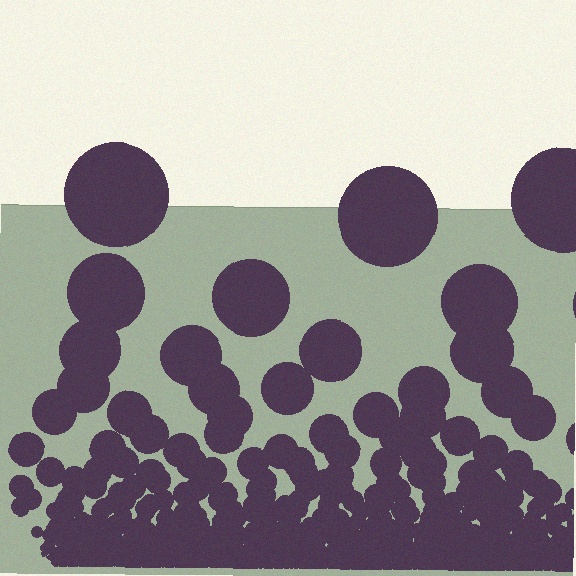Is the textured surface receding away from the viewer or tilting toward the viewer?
The surface appears to tilt toward the viewer. Texture elements get larger and sparser toward the top.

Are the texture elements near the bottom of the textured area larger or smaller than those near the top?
Smaller. The gradient is inverted — elements near the bottom are smaller and denser.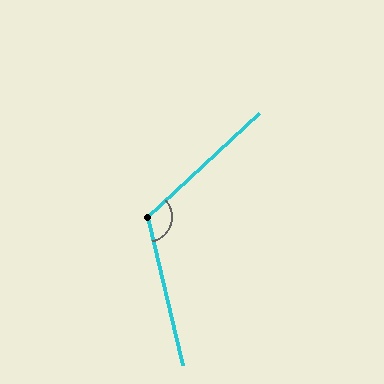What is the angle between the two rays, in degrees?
Approximately 119 degrees.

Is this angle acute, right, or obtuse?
It is obtuse.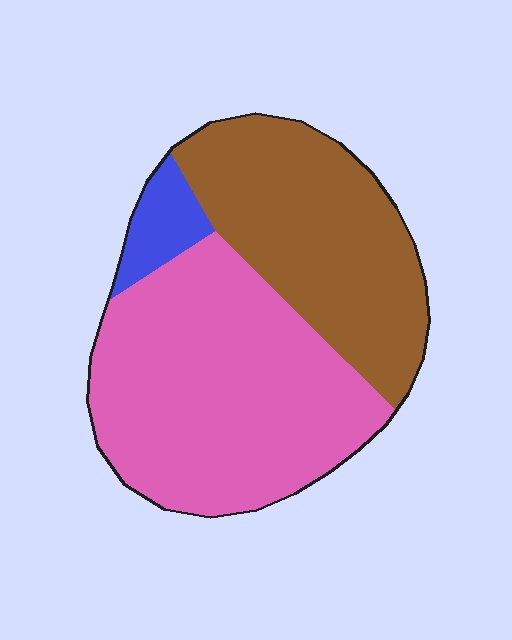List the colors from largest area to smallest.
From largest to smallest: pink, brown, blue.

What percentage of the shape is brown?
Brown takes up about two fifths (2/5) of the shape.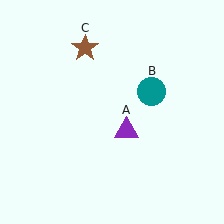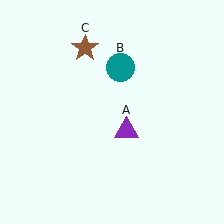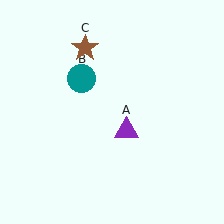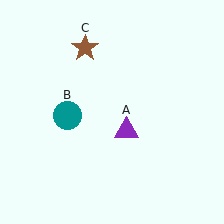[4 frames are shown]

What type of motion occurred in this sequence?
The teal circle (object B) rotated counterclockwise around the center of the scene.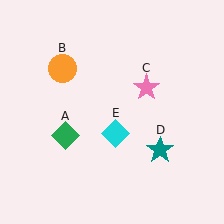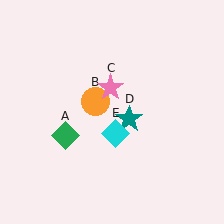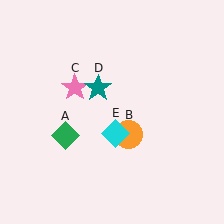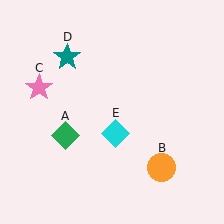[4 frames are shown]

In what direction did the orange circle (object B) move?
The orange circle (object B) moved down and to the right.